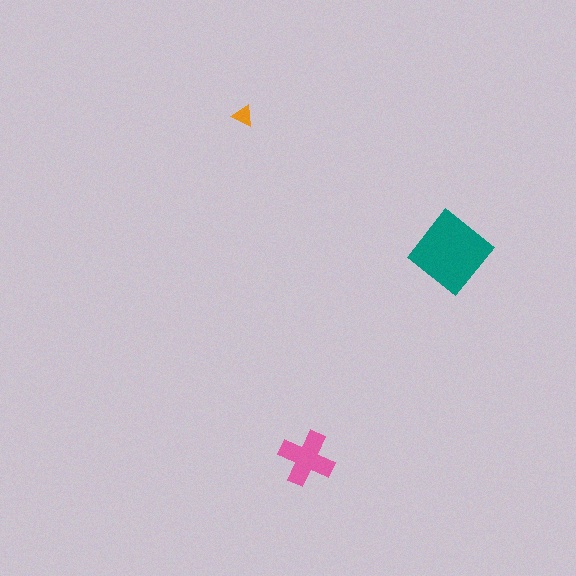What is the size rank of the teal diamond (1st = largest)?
1st.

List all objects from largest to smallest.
The teal diamond, the pink cross, the orange triangle.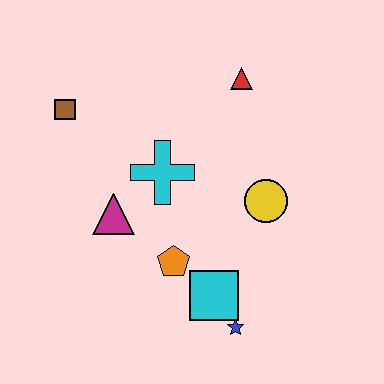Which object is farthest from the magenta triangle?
The red triangle is farthest from the magenta triangle.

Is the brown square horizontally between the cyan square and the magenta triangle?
No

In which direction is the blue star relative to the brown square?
The blue star is below the brown square.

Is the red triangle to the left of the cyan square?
No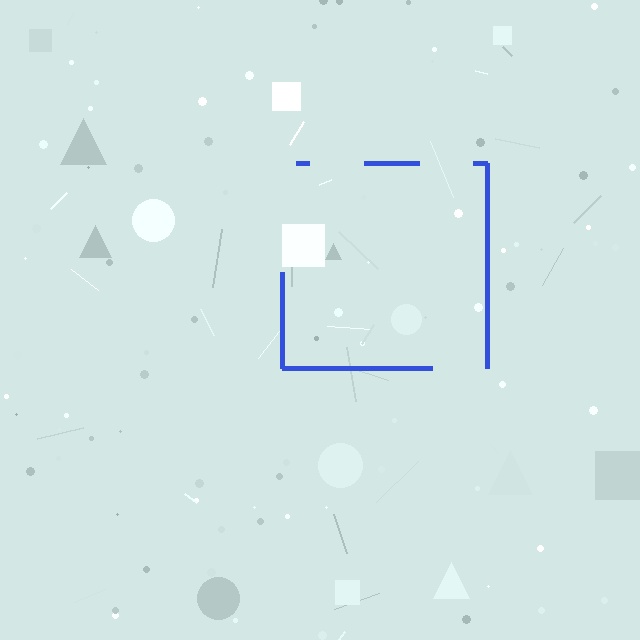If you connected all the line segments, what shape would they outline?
They would outline a square.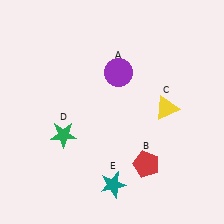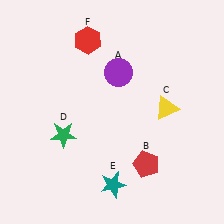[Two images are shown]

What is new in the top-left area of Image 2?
A red hexagon (F) was added in the top-left area of Image 2.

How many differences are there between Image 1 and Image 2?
There is 1 difference between the two images.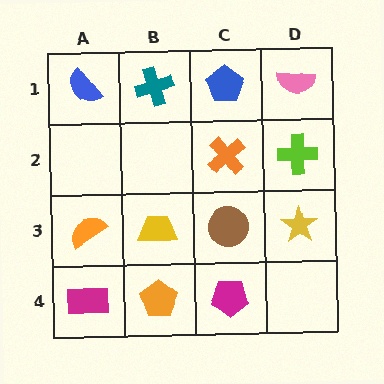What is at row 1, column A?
A blue semicircle.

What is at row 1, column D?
A pink semicircle.